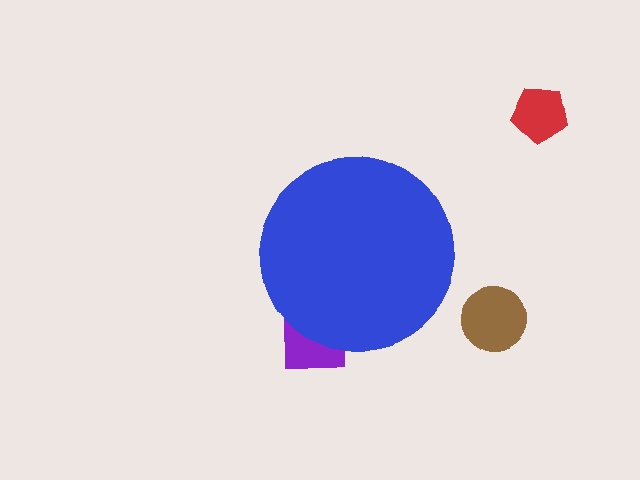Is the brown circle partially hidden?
No, the brown circle is fully visible.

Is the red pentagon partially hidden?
No, the red pentagon is fully visible.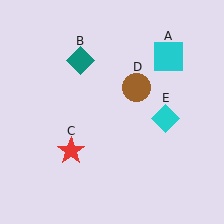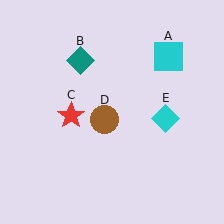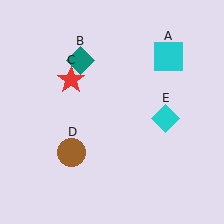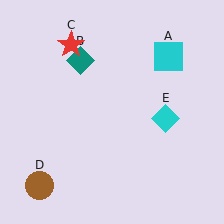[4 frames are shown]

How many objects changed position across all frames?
2 objects changed position: red star (object C), brown circle (object D).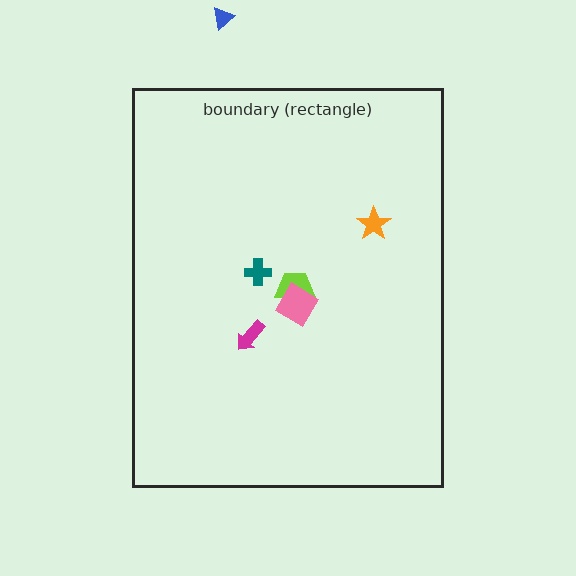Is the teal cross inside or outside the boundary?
Inside.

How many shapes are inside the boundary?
5 inside, 1 outside.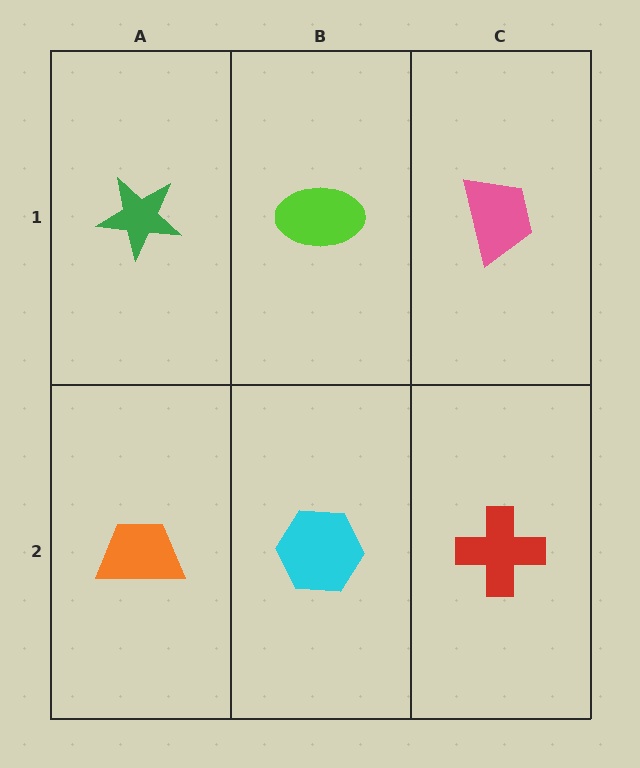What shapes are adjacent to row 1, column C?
A red cross (row 2, column C), a lime ellipse (row 1, column B).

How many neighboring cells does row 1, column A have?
2.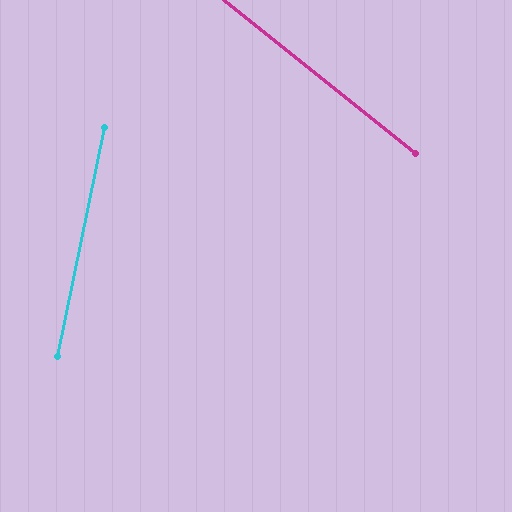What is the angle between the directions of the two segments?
Approximately 63 degrees.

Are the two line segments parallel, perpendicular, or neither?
Neither parallel nor perpendicular — they differ by about 63°.